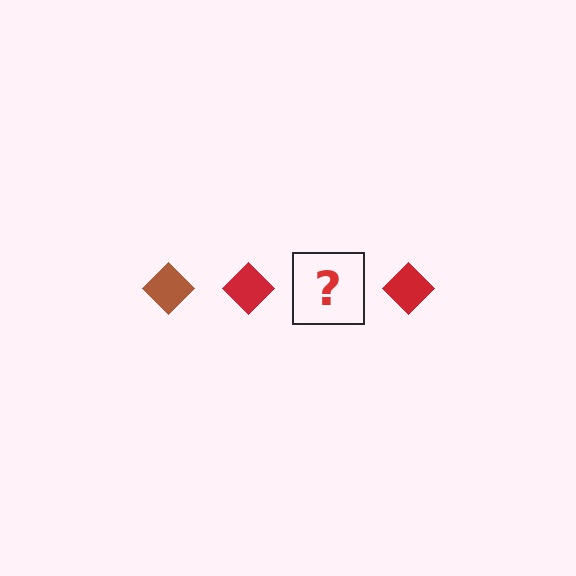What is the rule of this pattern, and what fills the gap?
The rule is that the pattern cycles through brown, red diamonds. The gap should be filled with a brown diamond.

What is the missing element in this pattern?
The missing element is a brown diamond.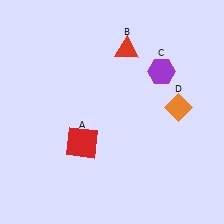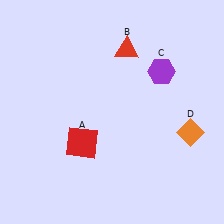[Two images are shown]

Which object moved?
The orange diamond (D) moved down.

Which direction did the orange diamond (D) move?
The orange diamond (D) moved down.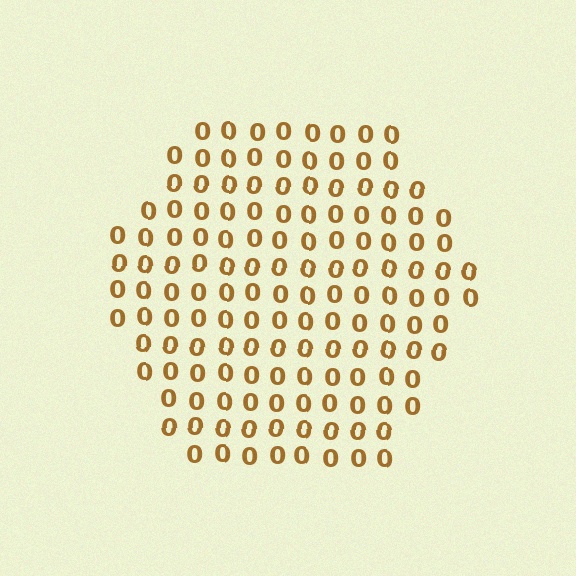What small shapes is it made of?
It is made of small digit 0's.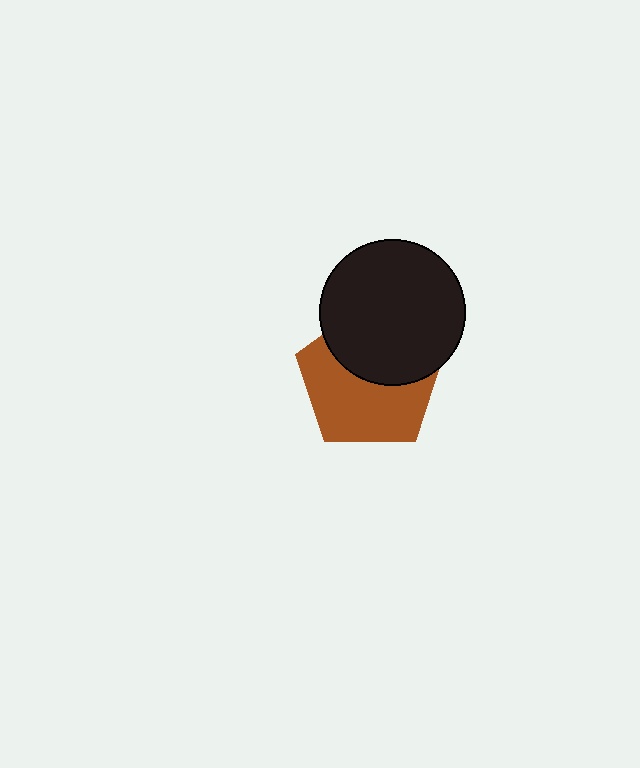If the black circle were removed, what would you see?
You would see the complete brown pentagon.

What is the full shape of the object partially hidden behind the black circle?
The partially hidden object is a brown pentagon.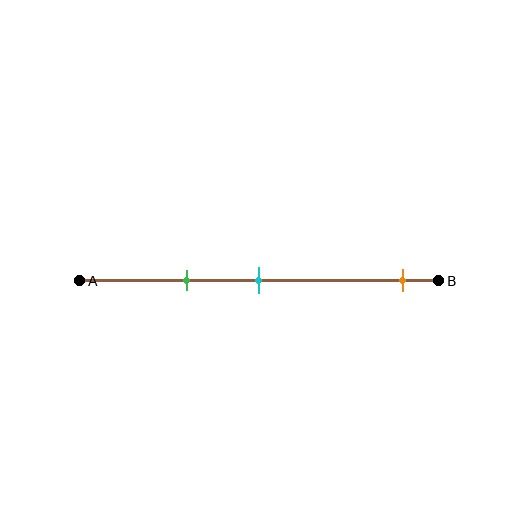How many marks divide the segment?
There are 3 marks dividing the segment.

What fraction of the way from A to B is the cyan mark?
The cyan mark is approximately 50% (0.5) of the way from A to B.